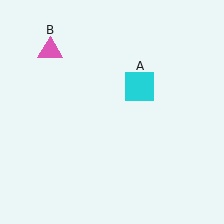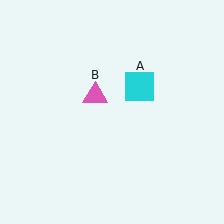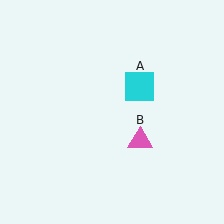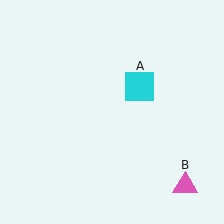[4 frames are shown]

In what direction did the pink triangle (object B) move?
The pink triangle (object B) moved down and to the right.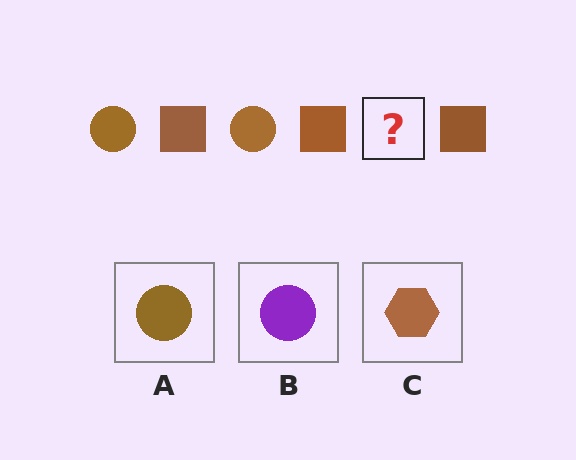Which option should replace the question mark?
Option A.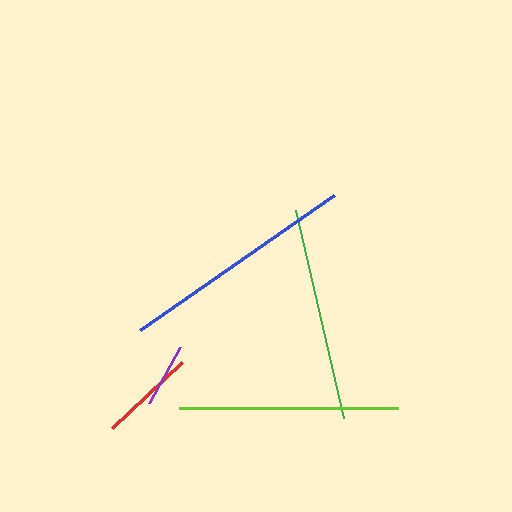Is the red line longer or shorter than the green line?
The green line is longer than the red line.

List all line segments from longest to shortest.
From longest to shortest: blue, lime, green, red, purple.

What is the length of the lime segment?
The lime segment is approximately 220 pixels long.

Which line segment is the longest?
The blue line is the longest at approximately 237 pixels.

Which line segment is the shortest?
The purple line is the shortest at approximately 64 pixels.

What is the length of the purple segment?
The purple segment is approximately 64 pixels long.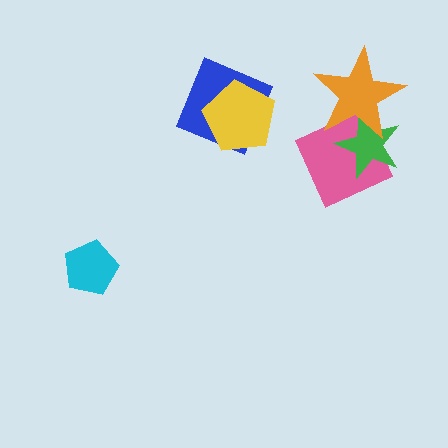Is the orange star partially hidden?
No, no other shape covers it.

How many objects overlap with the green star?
2 objects overlap with the green star.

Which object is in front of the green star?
The orange star is in front of the green star.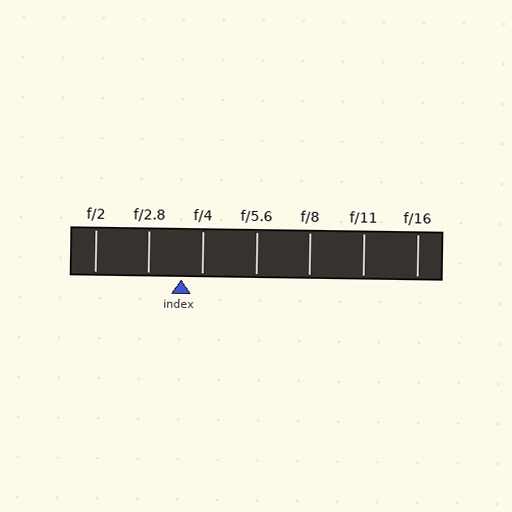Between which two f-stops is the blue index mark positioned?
The index mark is between f/2.8 and f/4.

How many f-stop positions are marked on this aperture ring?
There are 7 f-stop positions marked.